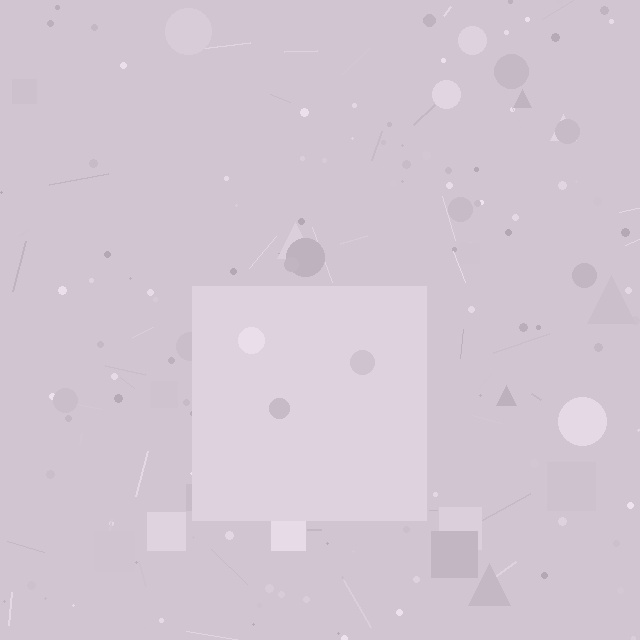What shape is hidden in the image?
A square is hidden in the image.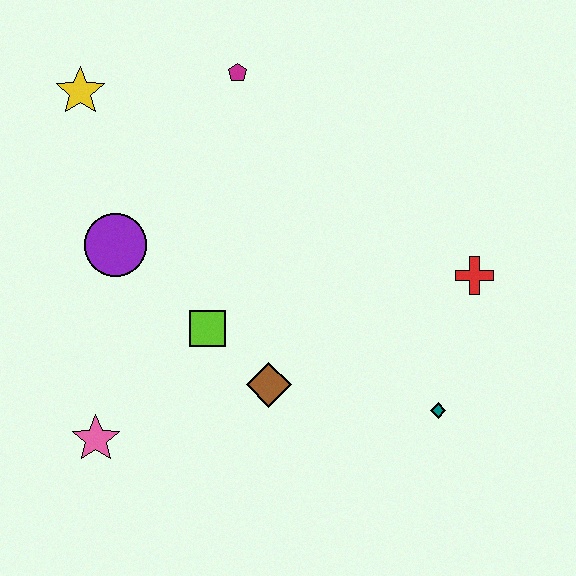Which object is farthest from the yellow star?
The teal diamond is farthest from the yellow star.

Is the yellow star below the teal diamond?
No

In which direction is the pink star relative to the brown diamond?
The pink star is to the left of the brown diamond.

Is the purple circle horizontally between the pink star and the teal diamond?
Yes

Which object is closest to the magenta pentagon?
The yellow star is closest to the magenta pentagon.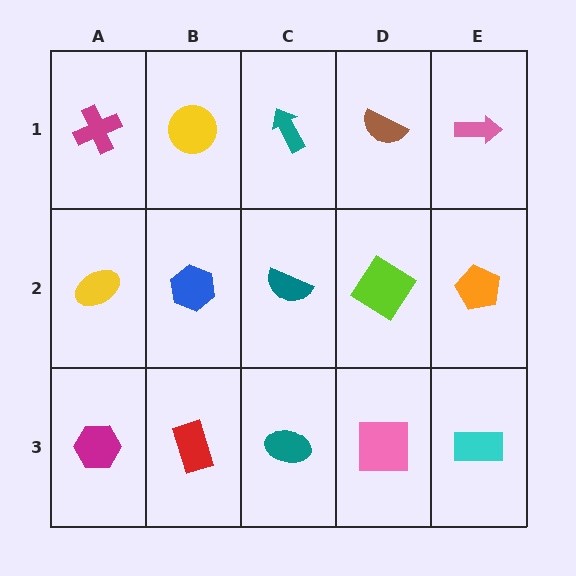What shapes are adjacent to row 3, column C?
A teal semicircle (row 2, column C), a red rectangle (row 3, column B), a pink square (row 3, column D).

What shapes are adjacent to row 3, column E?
An orange pentagon (row 2, column E), a pink square (row 3, column D).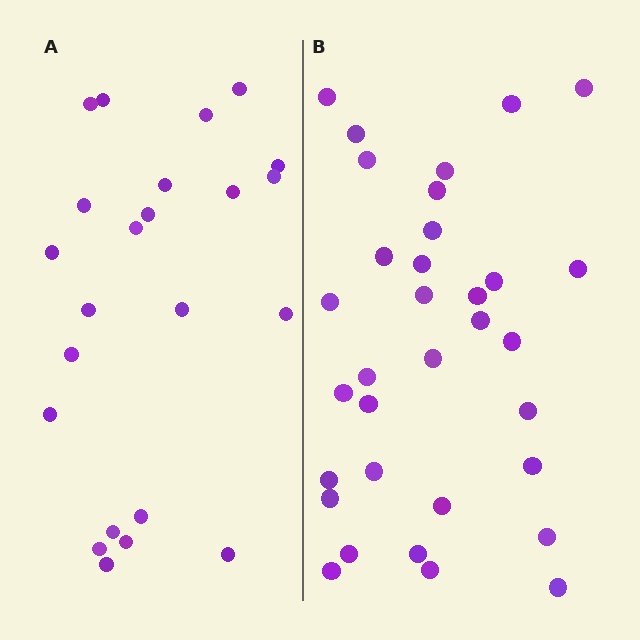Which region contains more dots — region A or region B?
Region B (the right region) has more dots.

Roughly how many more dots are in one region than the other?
Region B has roughly 10 or so more dots than region A.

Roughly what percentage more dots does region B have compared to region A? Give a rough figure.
About 45% more.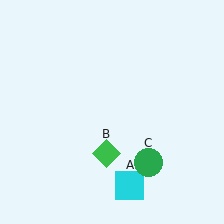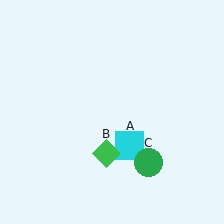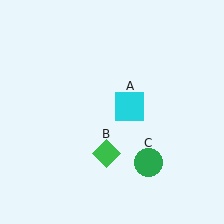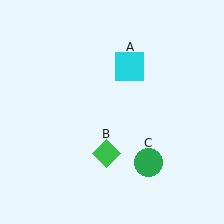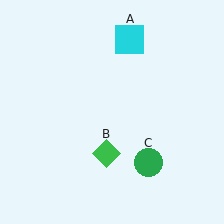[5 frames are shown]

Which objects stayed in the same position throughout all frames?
Green diamond (object B) and green circle (object C) remained stationary.